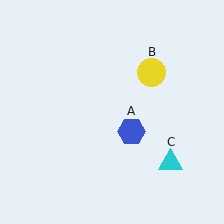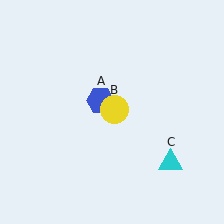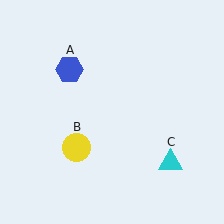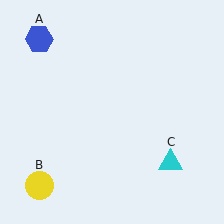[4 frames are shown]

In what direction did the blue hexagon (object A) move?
The blue hexagon (object A) moved up and to the left.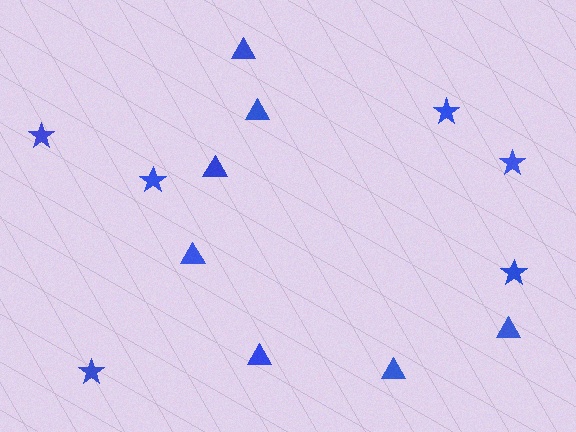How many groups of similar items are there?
There are 2 groups: one group of triangles (7) and one group of stars (6).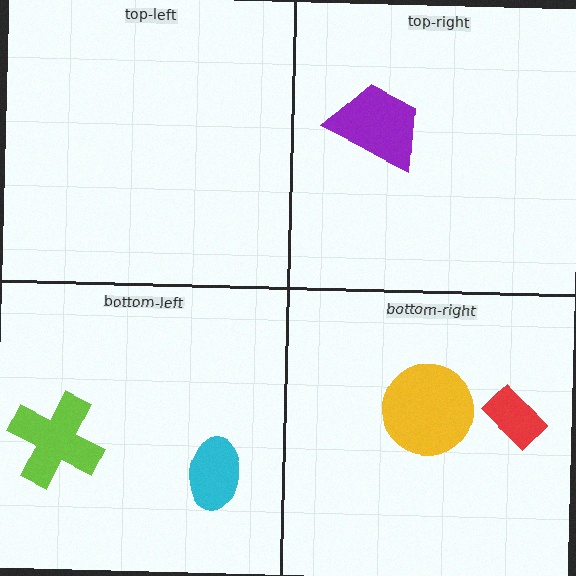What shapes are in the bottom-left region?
The cyan ellipse, the lime cross.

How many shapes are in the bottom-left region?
2.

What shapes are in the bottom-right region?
The yellow circle, the red rectangle.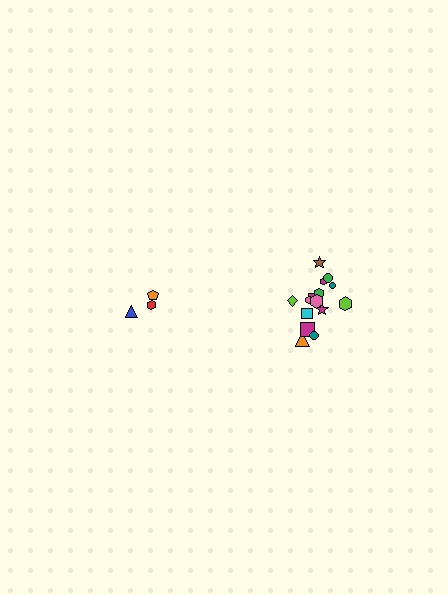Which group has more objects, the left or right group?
The right group.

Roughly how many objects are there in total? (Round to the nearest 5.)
Roughly 20 objects in total.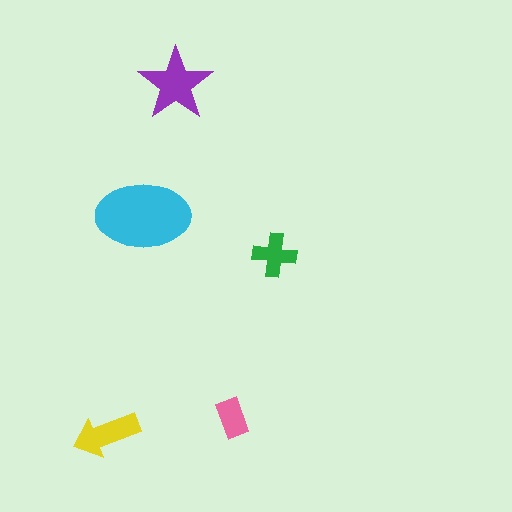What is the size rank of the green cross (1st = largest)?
4th.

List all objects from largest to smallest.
The cyan ellipse, the purple star, the yellow arrow, the green cross, the pink rectangle.